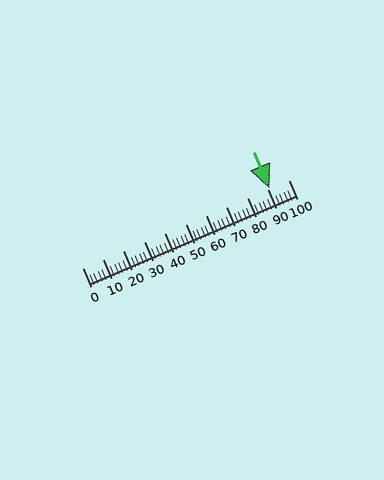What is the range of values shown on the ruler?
The ruler shows values from 0 to 100.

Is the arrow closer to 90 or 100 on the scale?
The arrow is closer to 90.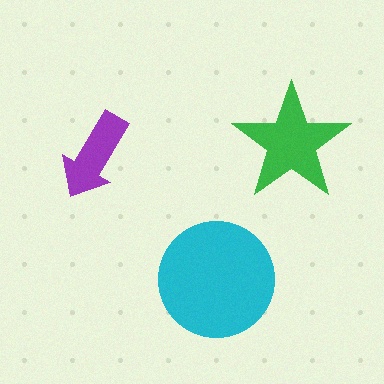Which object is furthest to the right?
The green star is rightmost.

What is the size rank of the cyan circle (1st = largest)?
1st.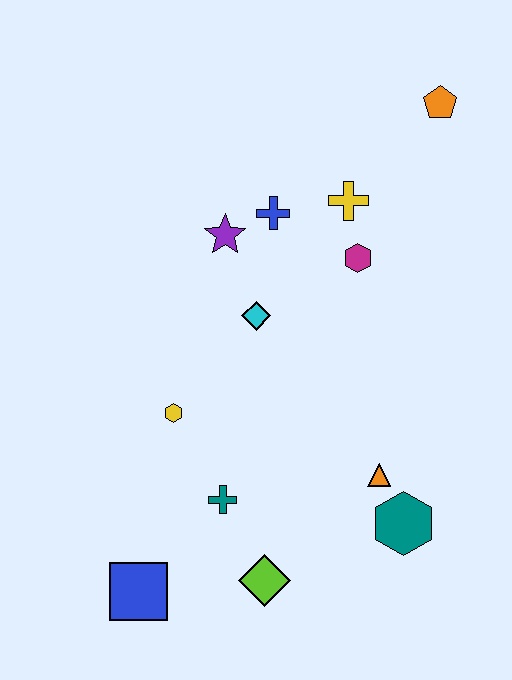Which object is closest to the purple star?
The blue cross is closest to the purple star.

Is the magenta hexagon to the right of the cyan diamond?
Yes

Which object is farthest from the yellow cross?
The blue square is farthest from the yellow cross.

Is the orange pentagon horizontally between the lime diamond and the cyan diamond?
No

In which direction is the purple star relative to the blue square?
The purple star is above the blue square.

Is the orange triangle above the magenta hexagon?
No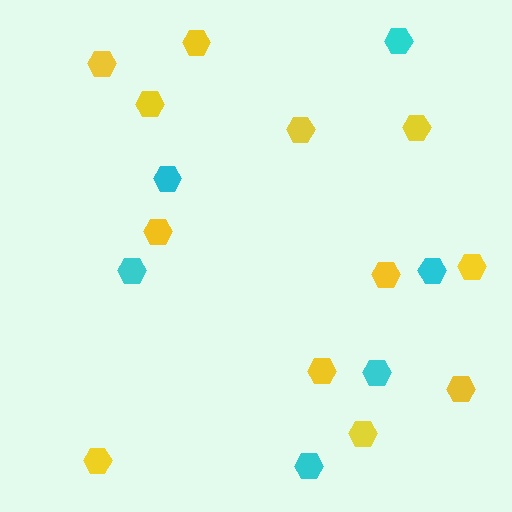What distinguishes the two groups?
There are 2 groups: one group of cyan hexagons (6) and one group of yellow hexagons (12).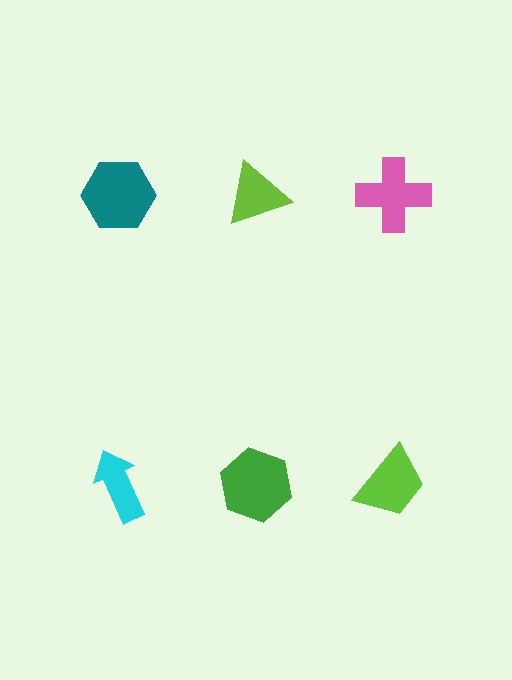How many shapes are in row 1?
3 shapes.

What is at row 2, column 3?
A lime trapezoid.